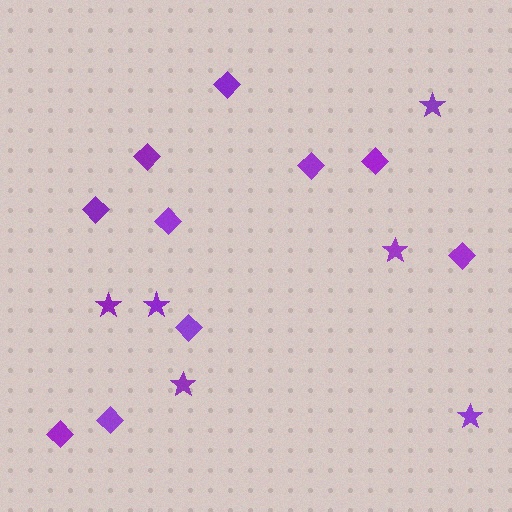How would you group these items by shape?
There are 2 groups: one group of stars (6) and one group of diamonds (10).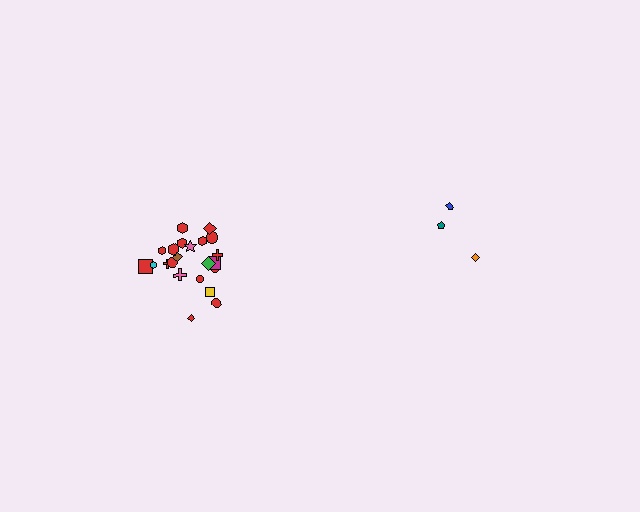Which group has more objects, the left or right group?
The left group.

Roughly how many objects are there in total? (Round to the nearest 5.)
Roughly 25 objects in total.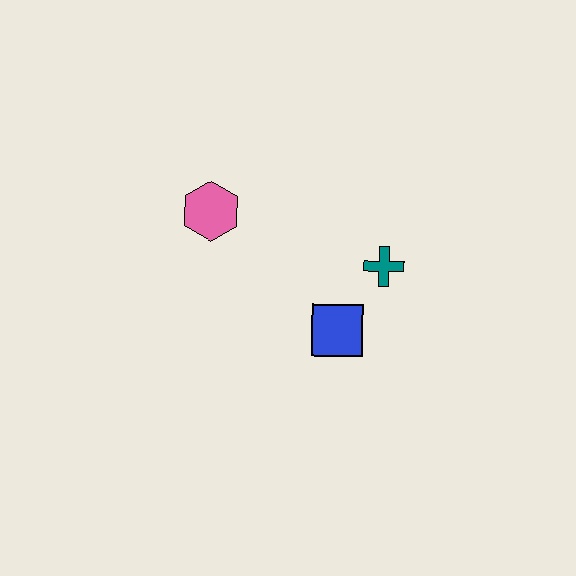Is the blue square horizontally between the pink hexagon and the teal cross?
Yes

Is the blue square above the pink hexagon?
No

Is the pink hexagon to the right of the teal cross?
No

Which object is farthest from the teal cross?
The pink hexagon is farthest from the teal cross.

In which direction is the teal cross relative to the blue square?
The teal cross is above the blue square.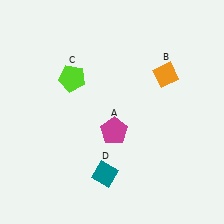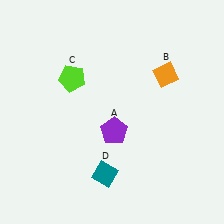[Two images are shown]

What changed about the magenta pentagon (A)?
In Image 1, A is magenta. In Image 2, it changed to purple.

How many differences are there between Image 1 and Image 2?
There is 1 difference between the two images.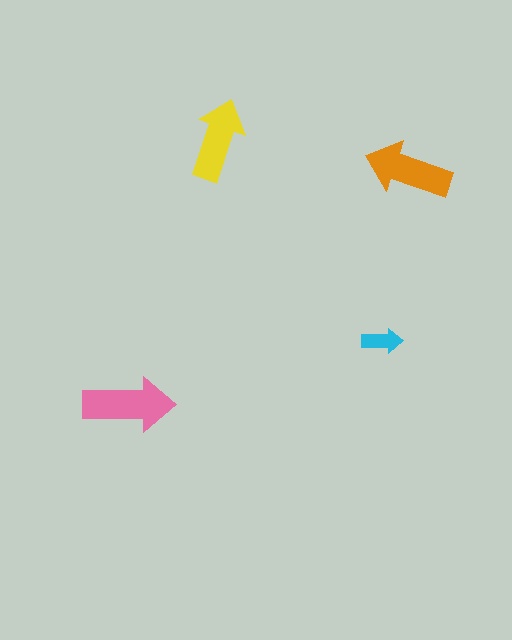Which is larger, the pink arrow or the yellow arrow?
The pink one.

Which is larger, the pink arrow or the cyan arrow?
The pink one.